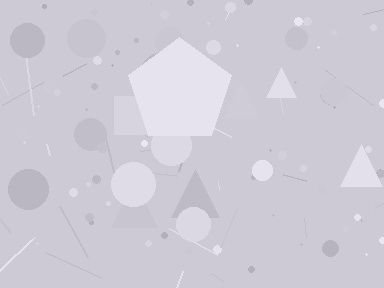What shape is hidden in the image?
A pentagon is hidden in the image.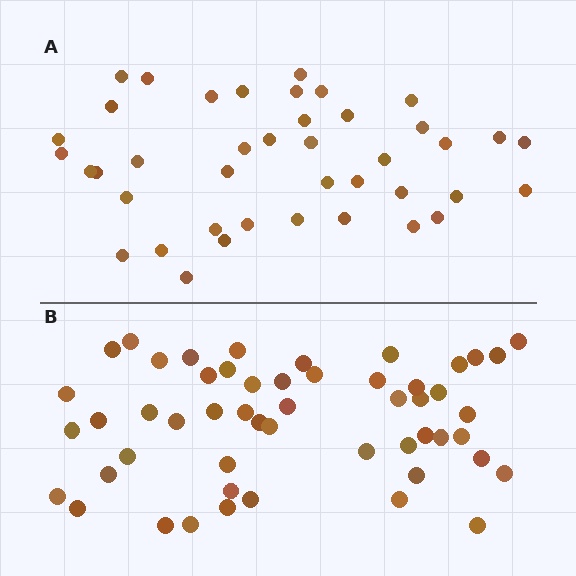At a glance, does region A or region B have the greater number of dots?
Region B (the bottom region) has more dots.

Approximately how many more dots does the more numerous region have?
Region B has roughly 12 or so more dots than region A.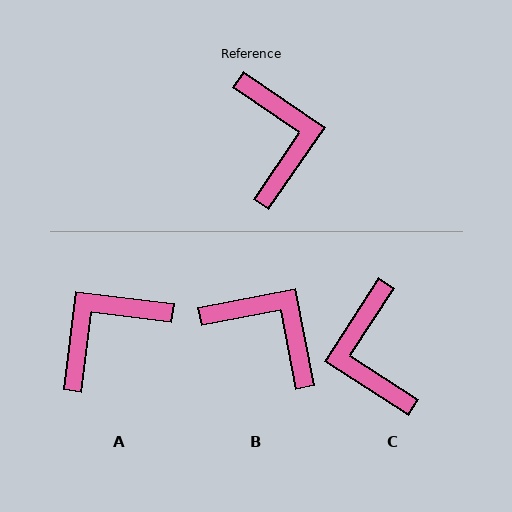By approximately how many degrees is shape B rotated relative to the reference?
Approximately 45 degrees counter-clockwise.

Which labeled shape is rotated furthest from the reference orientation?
C, about 178 degrees away.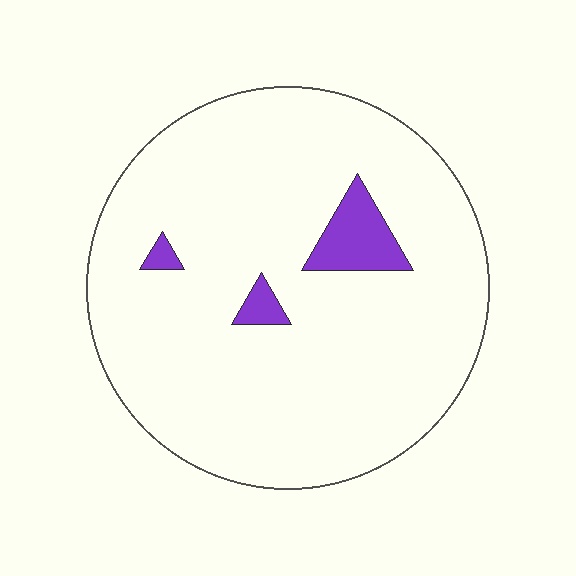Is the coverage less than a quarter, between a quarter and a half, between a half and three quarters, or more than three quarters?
Less than a quarter.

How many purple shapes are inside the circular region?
3.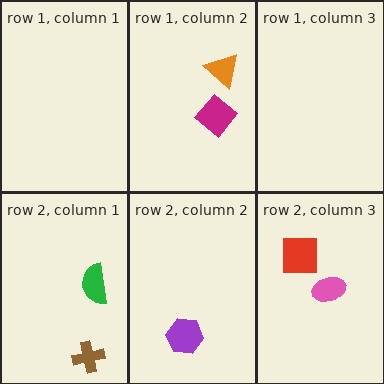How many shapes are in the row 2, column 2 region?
1.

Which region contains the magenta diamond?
The row 1, column 2 region.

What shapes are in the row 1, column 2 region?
The orange triangle, the magenta diamond.